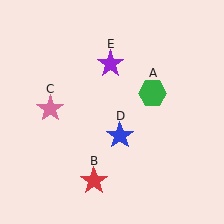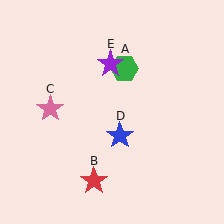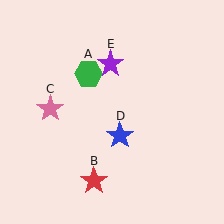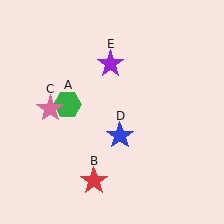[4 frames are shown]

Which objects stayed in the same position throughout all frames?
Red star (object B) and pink star (object C) and blue star (object D) and purple star (object E) remained stationary.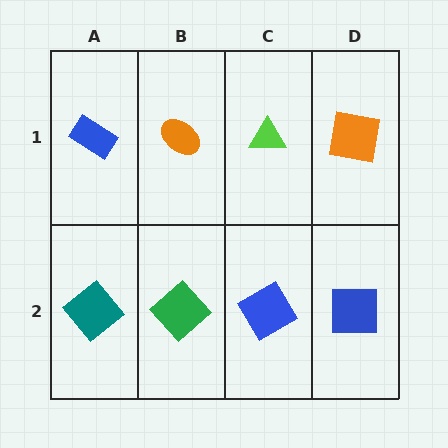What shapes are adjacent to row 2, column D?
An orange square (row 1, column D), a blue diamond (row 2, column C).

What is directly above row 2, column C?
A lime triangle.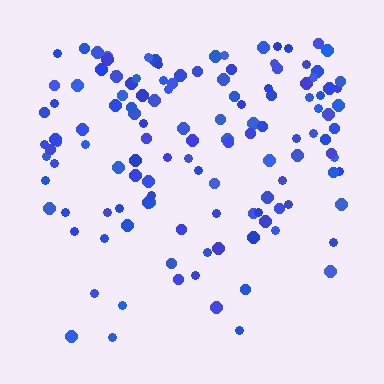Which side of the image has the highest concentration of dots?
The top.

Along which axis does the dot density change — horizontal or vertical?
Vertical.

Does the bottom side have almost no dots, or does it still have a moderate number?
Still a moderate number, just noticeably fewer than the top.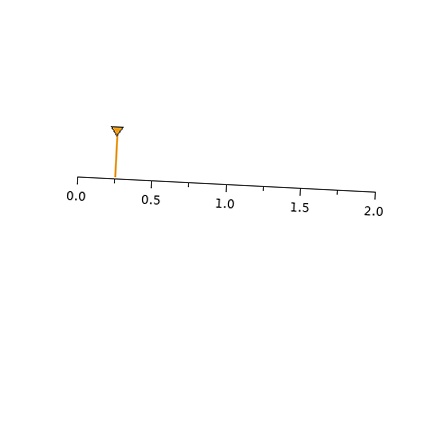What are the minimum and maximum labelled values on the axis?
The axis runs from 0.0 to 2.0.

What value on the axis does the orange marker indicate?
The marker indicates approximately 0.25.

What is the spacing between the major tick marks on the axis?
The major ticks are spaced 0.5 apart.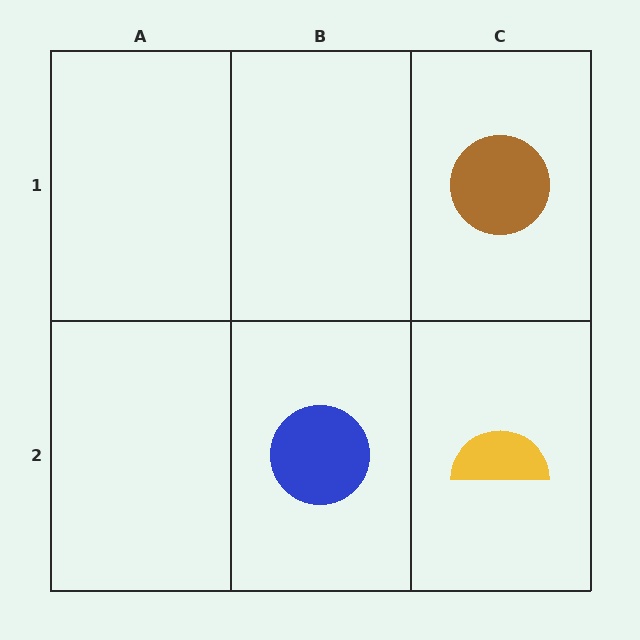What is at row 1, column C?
A brown circle.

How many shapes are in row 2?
2 shapes.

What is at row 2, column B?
A blue circle.